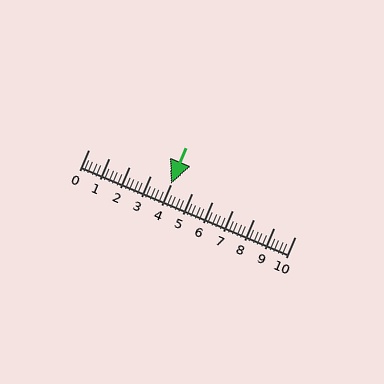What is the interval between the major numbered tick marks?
The major tick marks are spaced 1 units apart.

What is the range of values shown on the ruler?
The ruler shows values from 0 to 10.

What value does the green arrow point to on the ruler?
The green arrow points to approximately 4.0.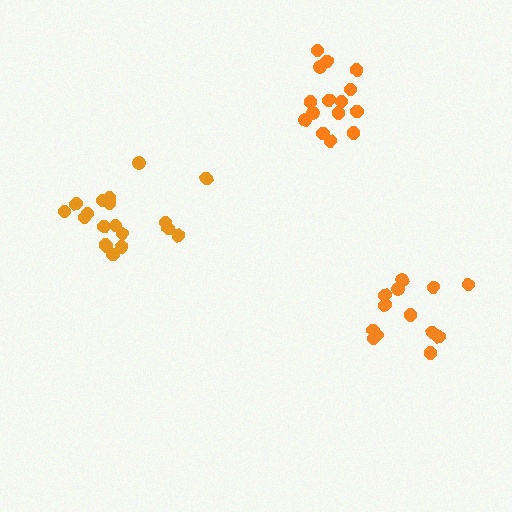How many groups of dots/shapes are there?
There are 3 groups.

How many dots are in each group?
Group 1: 13 dots, Group 2: 15 dots, Group 3: 19 dots (47 total).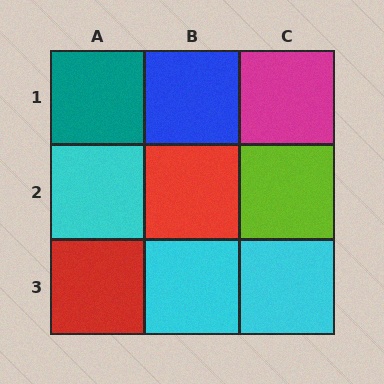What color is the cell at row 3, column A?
Red.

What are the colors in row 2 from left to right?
Cyan, red, lime.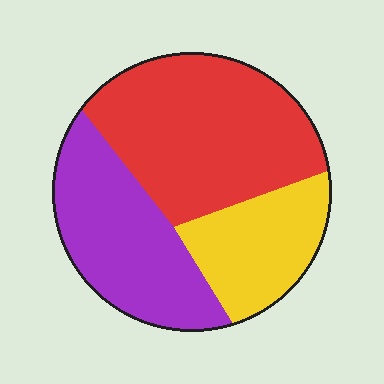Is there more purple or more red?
Red.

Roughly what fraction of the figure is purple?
Purple covers 33% of the figure.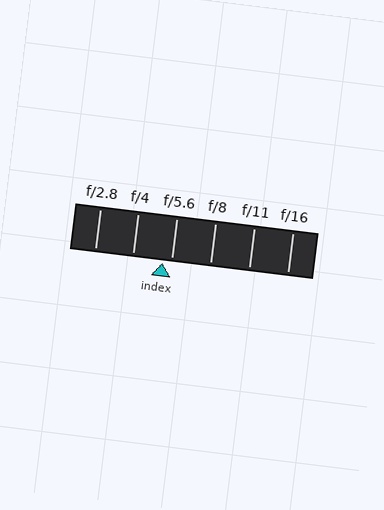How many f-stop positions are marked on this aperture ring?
There are 6 f-stop positions marked.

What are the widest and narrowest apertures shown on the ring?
The widest aperture shown is f/2.8 and the narrowest is f/16.